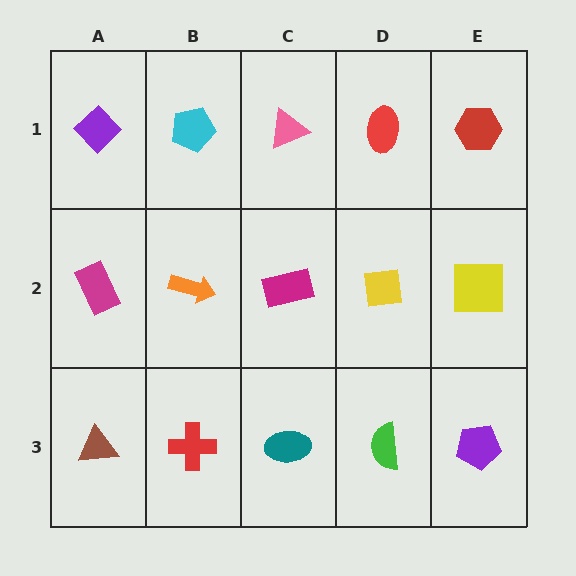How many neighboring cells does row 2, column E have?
3.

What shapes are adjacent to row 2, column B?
A cyan pentagon (row 1, column B), a red cross (row 3, column B), a magenta rectangle (row 2, column A), a magenta rectangle (row 2, column C).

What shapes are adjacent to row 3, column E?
A yellow square (row 2, column E), a green semicircle (row 3, column D).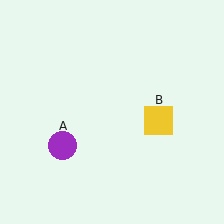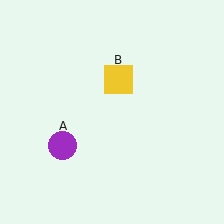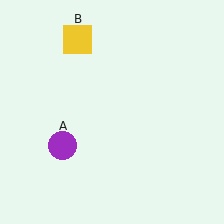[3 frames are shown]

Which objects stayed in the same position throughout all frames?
Purple circle (object A) remained stationary.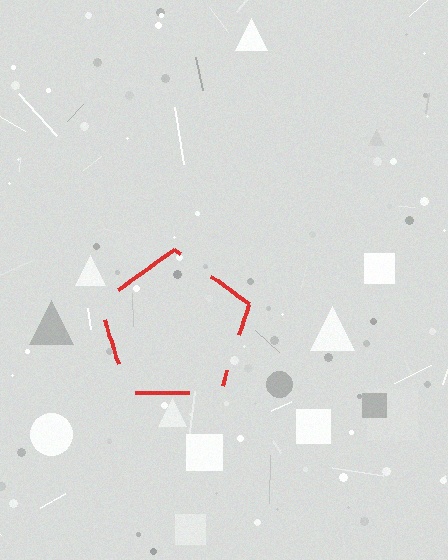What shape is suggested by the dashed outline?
The dashed outline suggests a pentagon.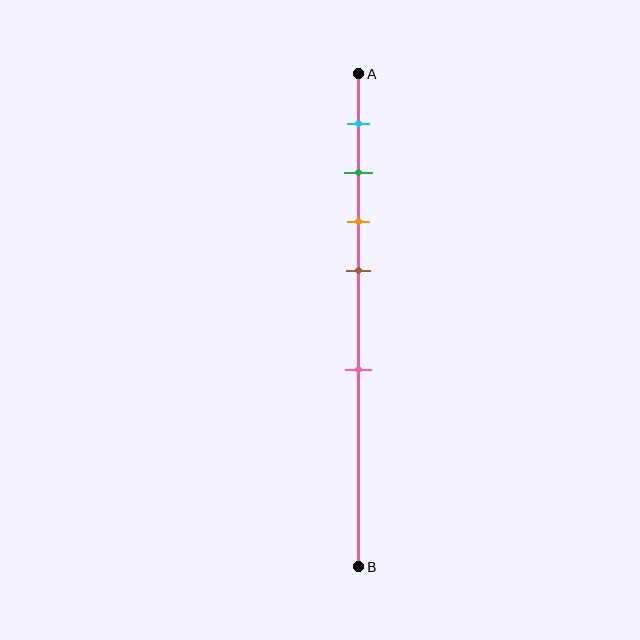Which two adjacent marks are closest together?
The green and orange marks are the closest adjacent pair.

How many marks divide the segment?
There are 5 marks dividing the segment.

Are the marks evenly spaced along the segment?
No, the marks are not evenly spaced.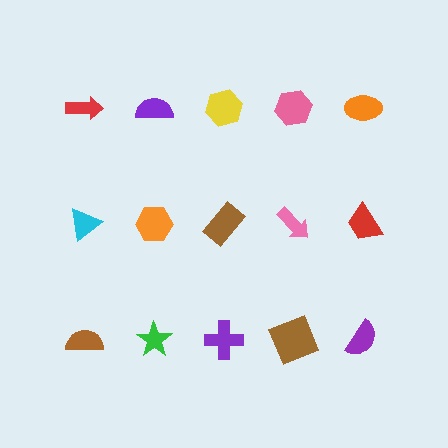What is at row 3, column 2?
A green star.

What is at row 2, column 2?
An orange hexagon.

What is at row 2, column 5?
A red trapezoid.